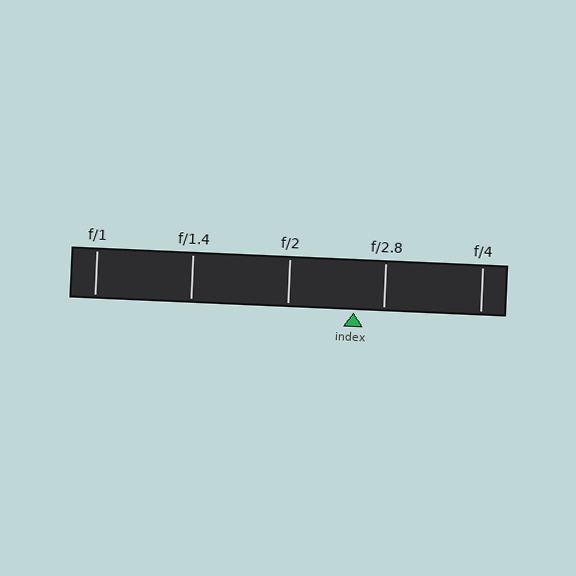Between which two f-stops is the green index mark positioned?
The index mark is between f/2 and f/2.8.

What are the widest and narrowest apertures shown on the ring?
The widest aperture shown is f/1 and the narrowest is f/4.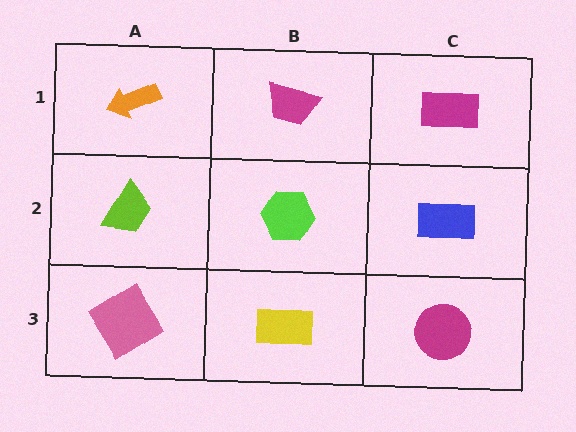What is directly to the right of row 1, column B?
A magenta rectangle.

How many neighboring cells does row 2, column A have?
3.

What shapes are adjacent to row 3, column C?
A blue rectangle (row 2, column C), a yellow rectangle (row 3, column B).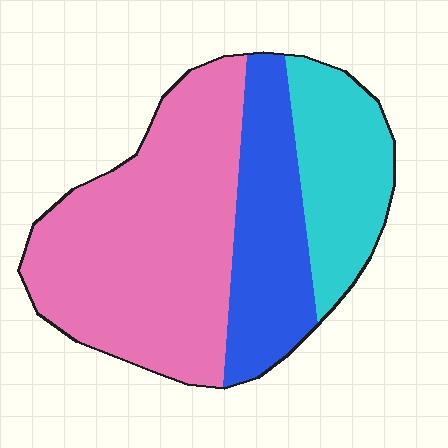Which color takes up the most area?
Pink, at roughly 55%.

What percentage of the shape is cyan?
Cyan covers around 20% of the shape.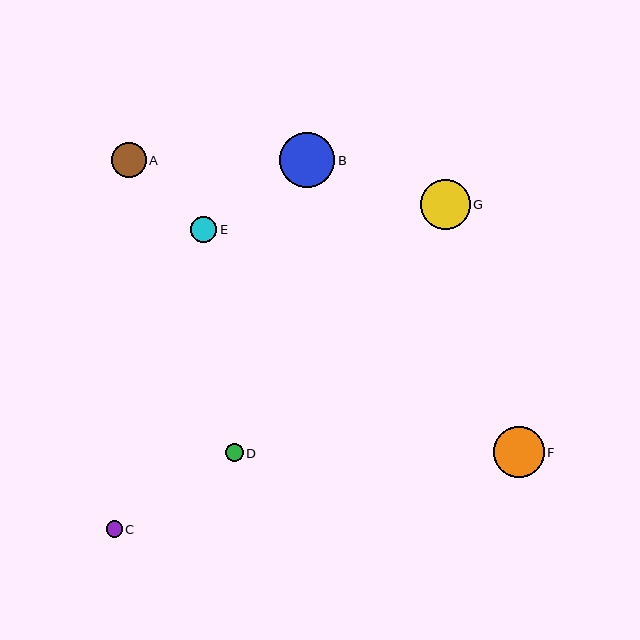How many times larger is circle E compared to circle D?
Circle E is approximately 1.4 times the size of circle D.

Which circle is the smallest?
Circle C is the smallest with a size of approximately 16 pixels.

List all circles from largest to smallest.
From largest to smallest: B, F, G, A, E, D, C.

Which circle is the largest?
Circle B is the largest with a size of approximately 56 pixels.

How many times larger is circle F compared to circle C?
Circle F is approximately 3.1 times the size of circle C.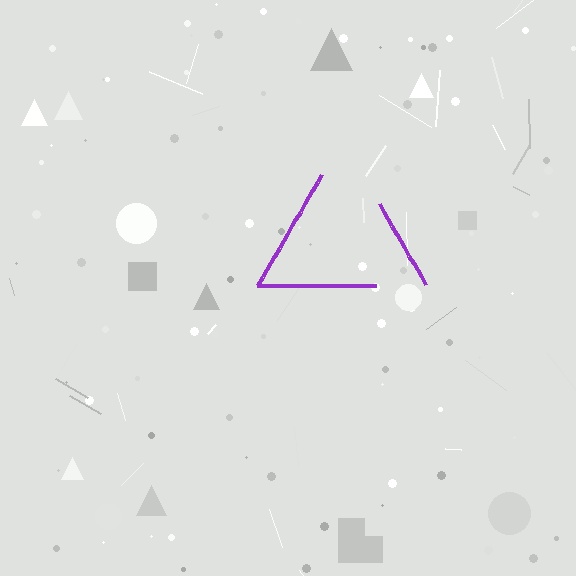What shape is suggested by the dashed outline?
The dashed outline suggests a triangle.